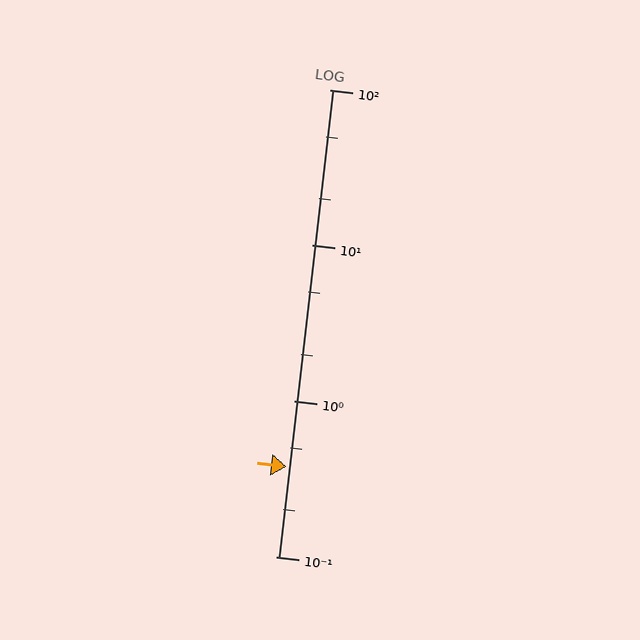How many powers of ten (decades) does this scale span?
The scale spans 3 decades, from 0.1 to 100.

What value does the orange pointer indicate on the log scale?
The pointer indicates approximately 0.38.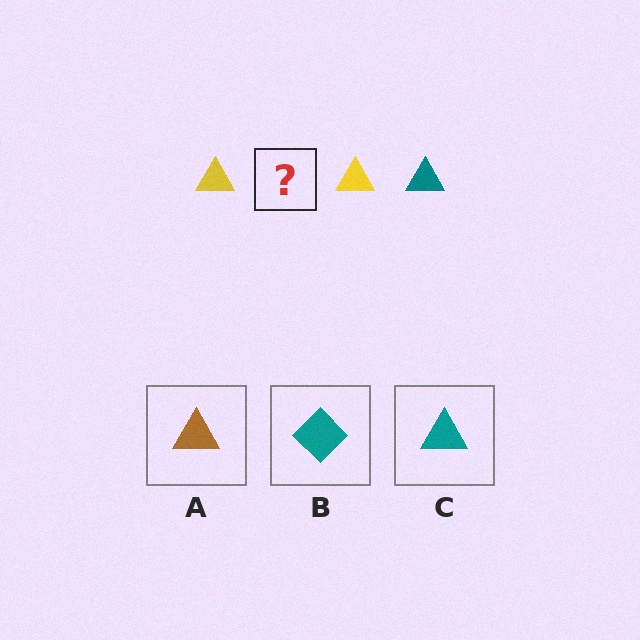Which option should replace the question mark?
Option C.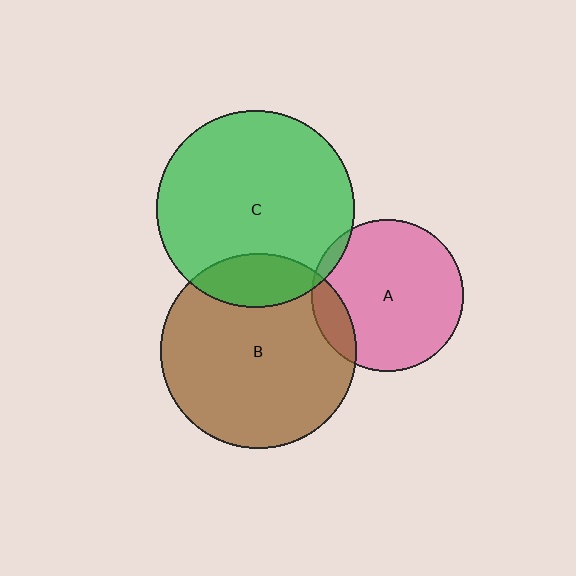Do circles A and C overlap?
Yes.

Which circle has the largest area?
Circle C (green).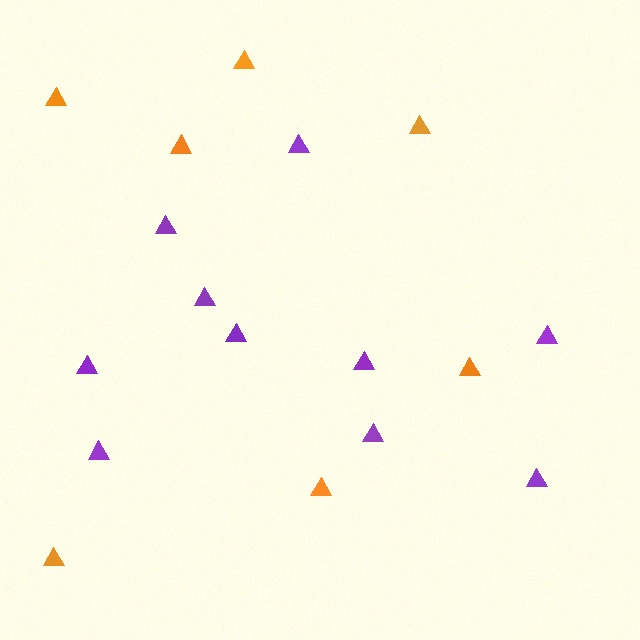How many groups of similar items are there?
There are 2 groups: one group of purple triangles (10) and one group of orange triangles (7).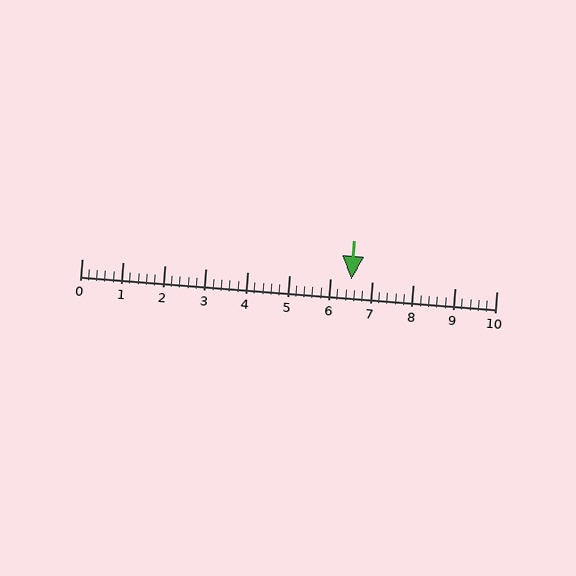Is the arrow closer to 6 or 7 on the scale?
The arrow is closer to 7.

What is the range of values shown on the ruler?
The ruler shows values from 0 to 10.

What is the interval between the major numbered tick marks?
The major tick marks are spaced 1 units apart.